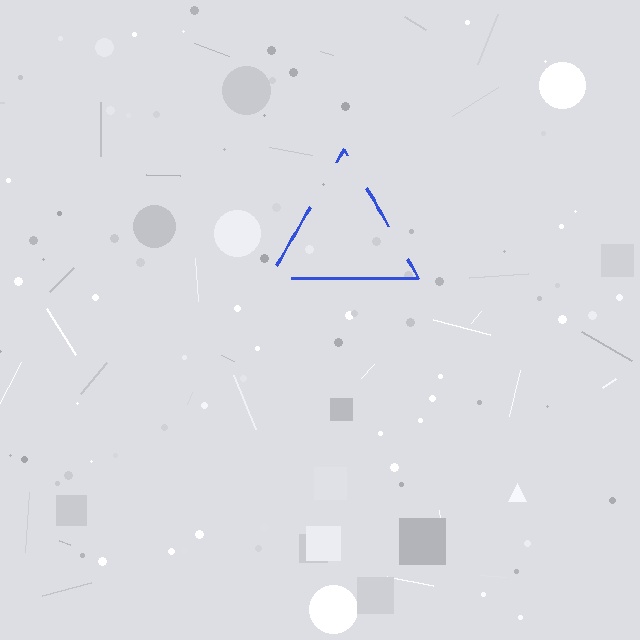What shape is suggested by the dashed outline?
The dashed outline suggests a triangle.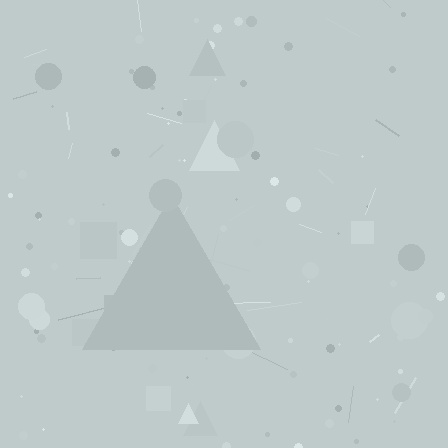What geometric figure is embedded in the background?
A triangle is embedded in the background.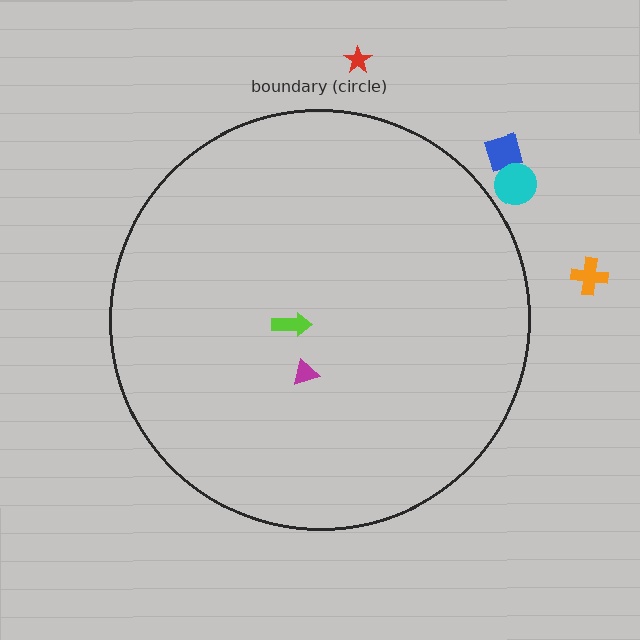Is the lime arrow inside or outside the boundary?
Inside.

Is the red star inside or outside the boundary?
Outside.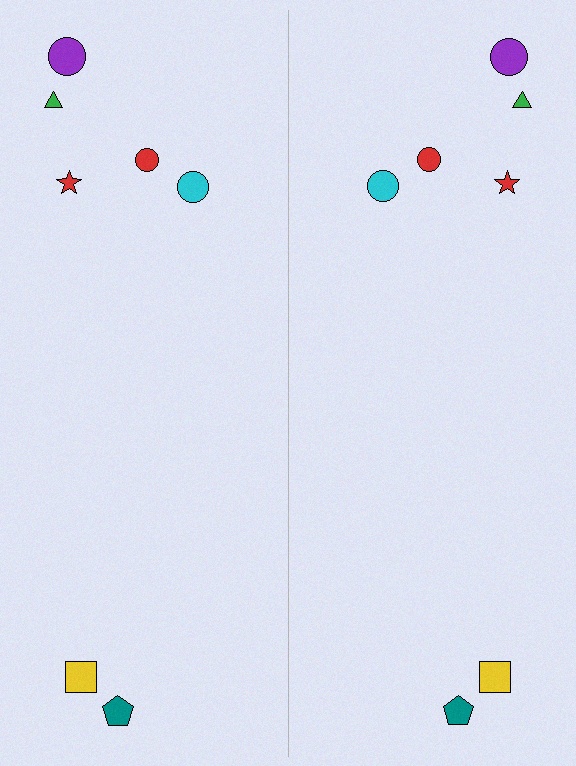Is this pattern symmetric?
Yes, this pattern has bilateral (reflection) symmetry.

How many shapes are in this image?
There are 14 shapes in this image.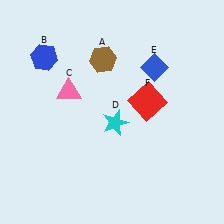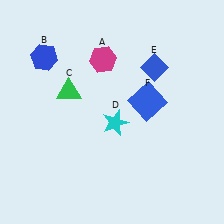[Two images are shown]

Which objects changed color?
A changed from brown to magenta. C changed from pink to green. F changed from red to blue.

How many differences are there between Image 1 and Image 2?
There are 3 differences between the two images.